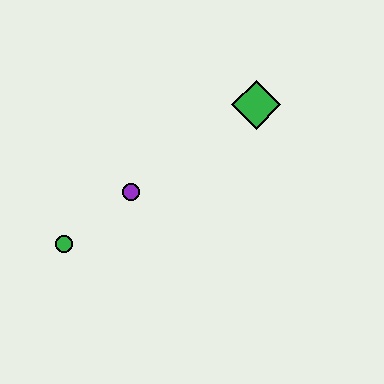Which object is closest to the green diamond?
The purple circle is closest to the green diamond.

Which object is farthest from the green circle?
The green diamond is farthest from the green circle.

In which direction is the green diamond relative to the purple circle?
The green diamond is to the right of the purple circle.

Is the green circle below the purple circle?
Yes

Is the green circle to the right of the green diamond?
No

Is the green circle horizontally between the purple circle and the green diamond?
No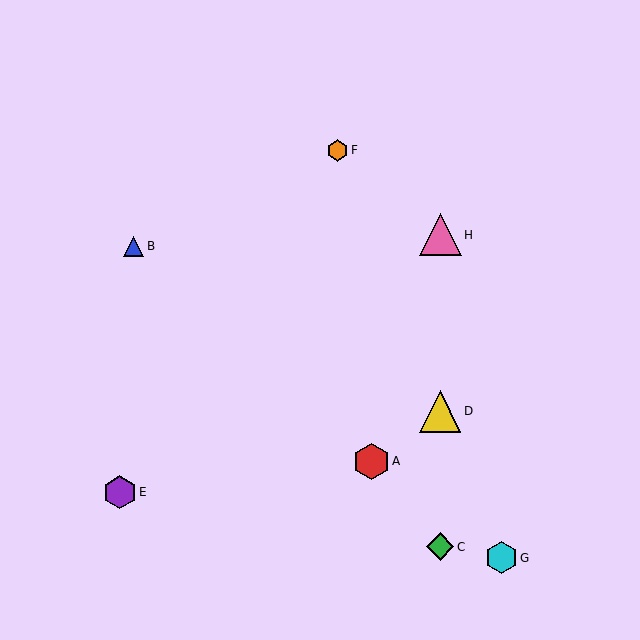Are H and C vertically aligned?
Yes, both are at x≈440.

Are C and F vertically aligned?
No, C is at x≈440 and F is at x≈338.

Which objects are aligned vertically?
Objects C, D, H are aligned vertically.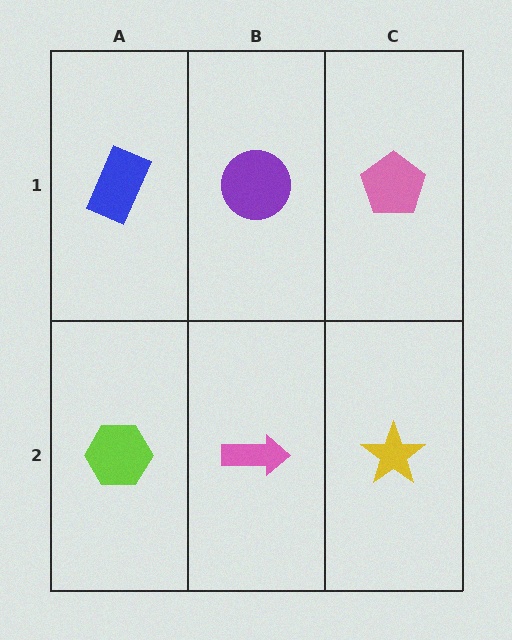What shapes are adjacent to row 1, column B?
A pink arrow (row 2, column B), a blue rectangle (row 1, column A), a pink pentagon (row 1, column C).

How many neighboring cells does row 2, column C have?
2.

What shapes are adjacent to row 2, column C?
A pink pentagon (row 1, column C), a pink arrow (row 2, column B).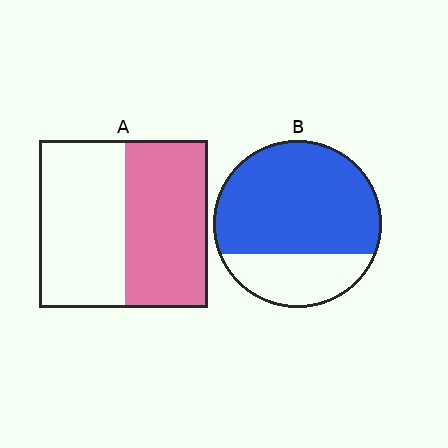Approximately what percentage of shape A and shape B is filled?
A is approximately 50% and B is approximately 70%.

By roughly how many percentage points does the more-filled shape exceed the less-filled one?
By roughly 25 percentage points (B over A).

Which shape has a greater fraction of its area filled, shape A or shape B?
Shape B.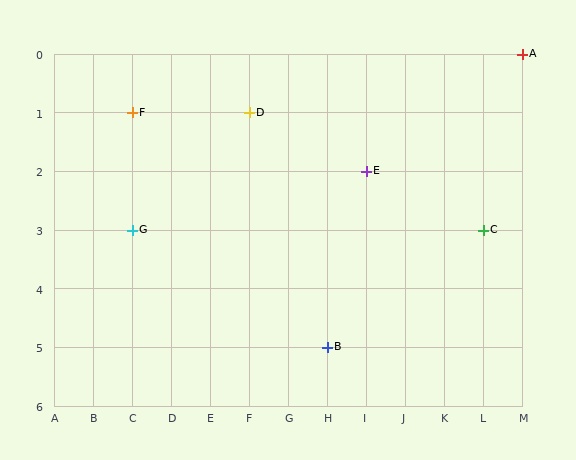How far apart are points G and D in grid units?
Points G and D are 3 columns and 2 rows apart (about 3.6 grid units diagonally).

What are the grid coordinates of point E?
Point E is at grid coordinates (I, 2).